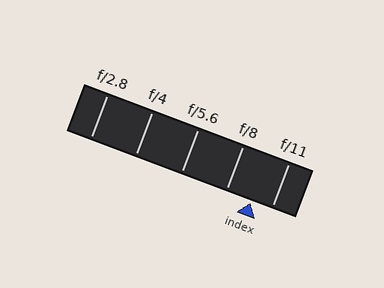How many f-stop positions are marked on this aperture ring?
There are 5 f-stop positions marked.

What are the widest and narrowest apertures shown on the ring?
The widest aperture shown is f/2.8 and the narrowest is f/11.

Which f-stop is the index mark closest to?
The index mark is closest to f/11.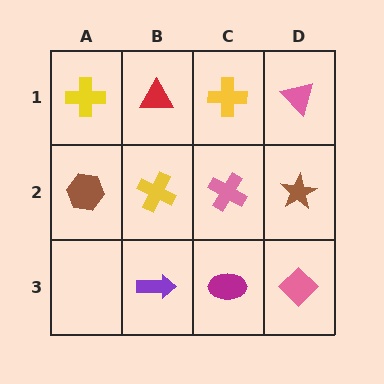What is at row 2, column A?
A brown hexagon.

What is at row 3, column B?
A purple arrow.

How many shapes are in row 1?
4 shapes.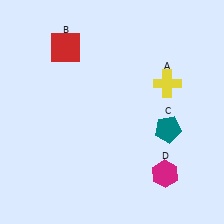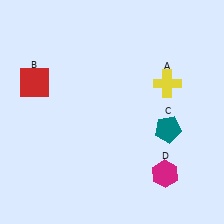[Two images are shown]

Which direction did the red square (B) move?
The red square (B) moved down.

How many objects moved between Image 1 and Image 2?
1 object moved between the two images.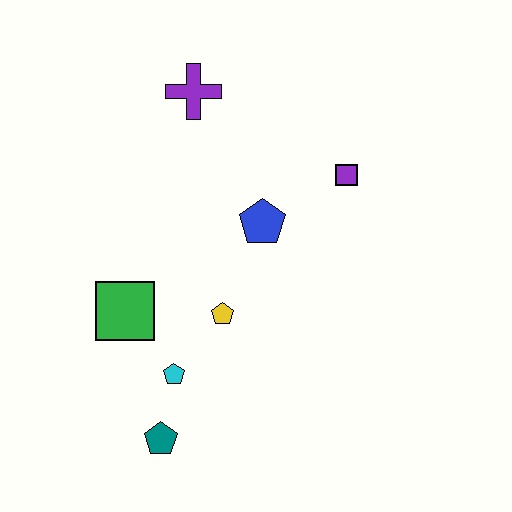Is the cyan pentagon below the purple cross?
Yes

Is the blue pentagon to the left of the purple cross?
No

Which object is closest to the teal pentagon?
The cyan pentagon is closest to the teal pentagon.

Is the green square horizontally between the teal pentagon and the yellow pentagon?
No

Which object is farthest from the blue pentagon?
The teal pentagon is farthest from the blue pentagon.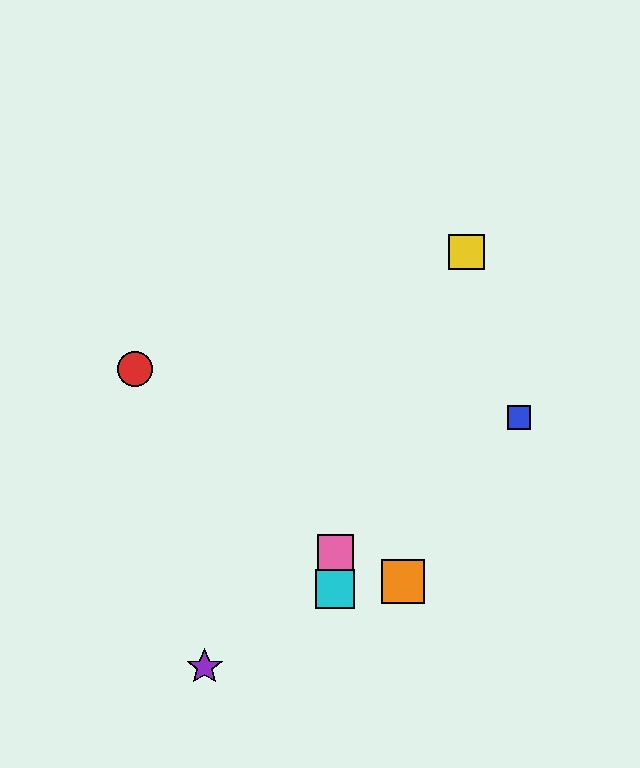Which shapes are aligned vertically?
The green circle, the cyan square, the pink square are aligned vertically.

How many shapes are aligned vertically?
3 shapes (the green circle, the cyan square, the pink square) are aligned vertically.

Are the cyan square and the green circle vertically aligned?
Yes, both are at x≈335.